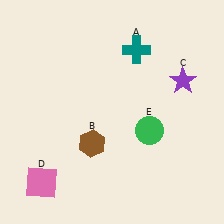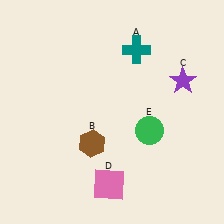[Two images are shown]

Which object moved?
The pink square (D) moved right.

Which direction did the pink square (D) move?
The pink square (D) moved right.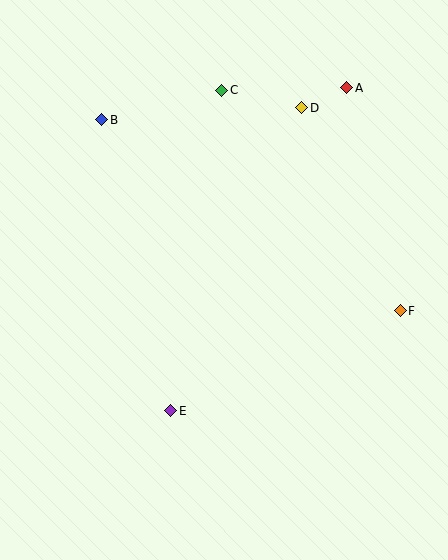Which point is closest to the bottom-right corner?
Point F is closest to the bottom-right corner.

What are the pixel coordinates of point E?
Point E is at (171, 411).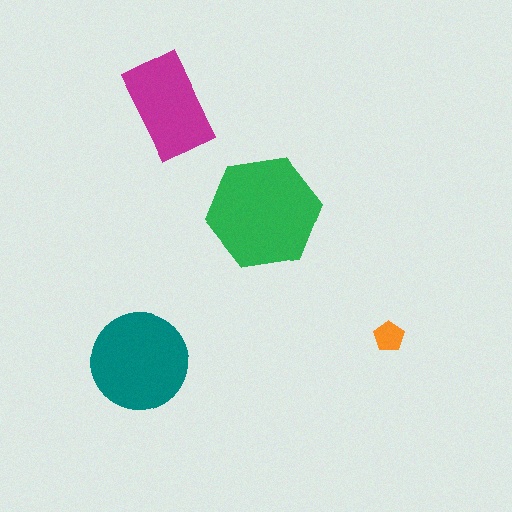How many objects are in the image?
There are 4 objects in the image.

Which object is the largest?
The green hexagon.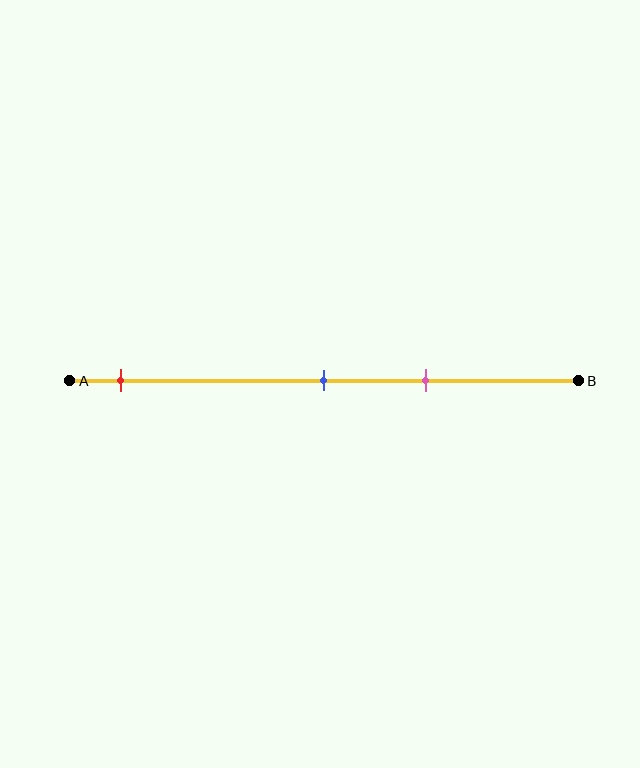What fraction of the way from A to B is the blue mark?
The blue mark is approximately 50% (0.5) of the way from A to B.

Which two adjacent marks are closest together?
The blue and pink marks are the closest adjacent pair.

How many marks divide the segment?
There are 3 marks dividing the segment.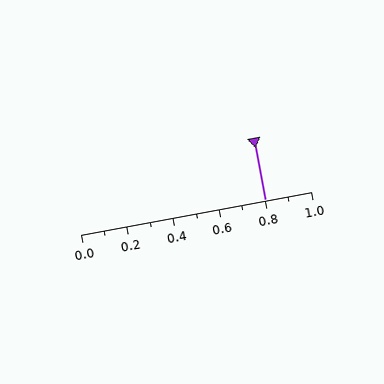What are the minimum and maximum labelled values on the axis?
The axis runs from 0.0 to 1.0.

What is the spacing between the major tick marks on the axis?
The major ticks are spaced 0.2 apart.